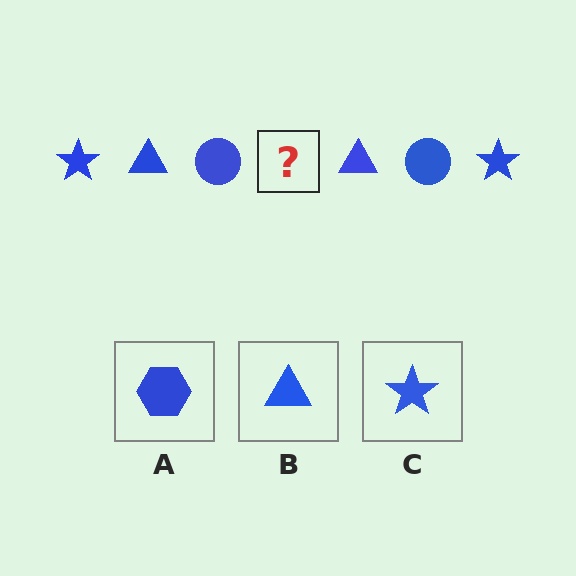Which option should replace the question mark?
Option C.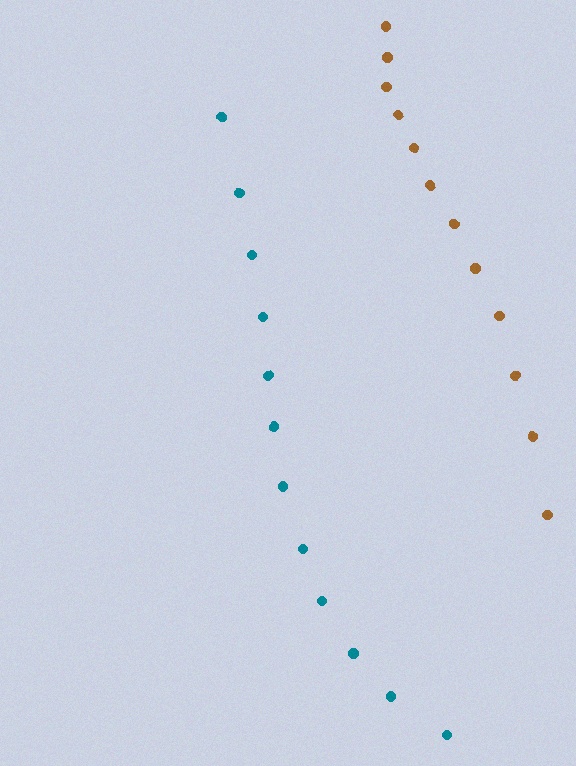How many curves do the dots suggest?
There are 2 distinct paths.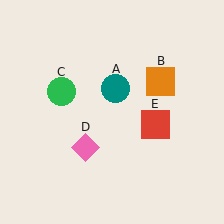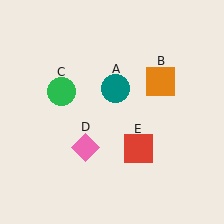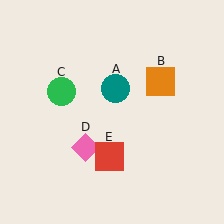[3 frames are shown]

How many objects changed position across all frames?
1 object changed position: red square (object E).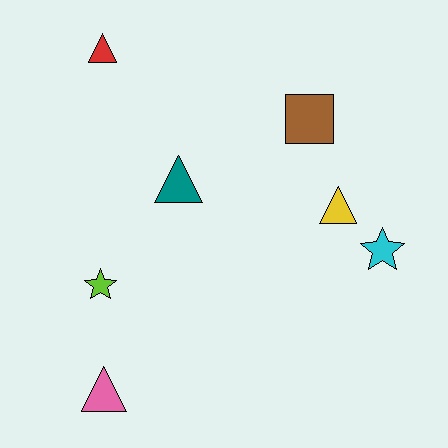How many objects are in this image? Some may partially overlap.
There are 7 objects.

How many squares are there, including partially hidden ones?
There is 1 square.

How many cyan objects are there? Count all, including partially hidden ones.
There is 1 cyan object.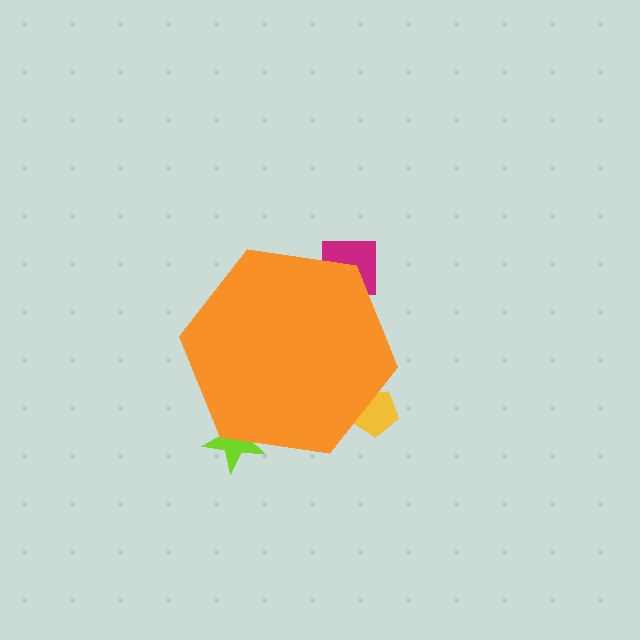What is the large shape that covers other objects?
An orange hexagon.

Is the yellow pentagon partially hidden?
Yes, the yellow pentagon is partially hidden behind the orange hexagon.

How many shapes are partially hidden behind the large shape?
3 shapes are partially hidden.